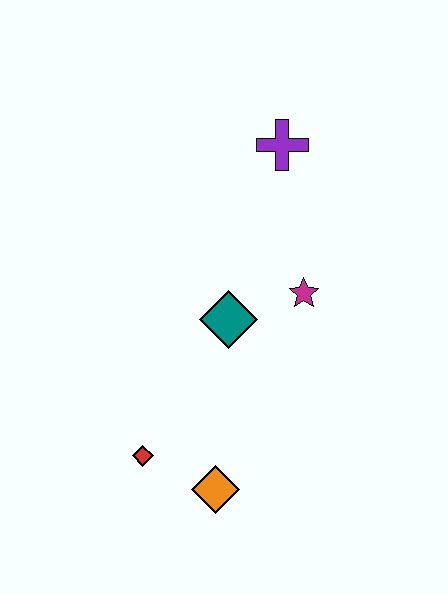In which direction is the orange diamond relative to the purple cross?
The orange diamond is below the purple cross.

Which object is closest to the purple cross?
The magenta star is closest to the purple cross.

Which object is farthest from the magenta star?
The red diamond is farthest from the magenta star.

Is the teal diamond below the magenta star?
Yes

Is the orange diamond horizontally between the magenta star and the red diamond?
Yes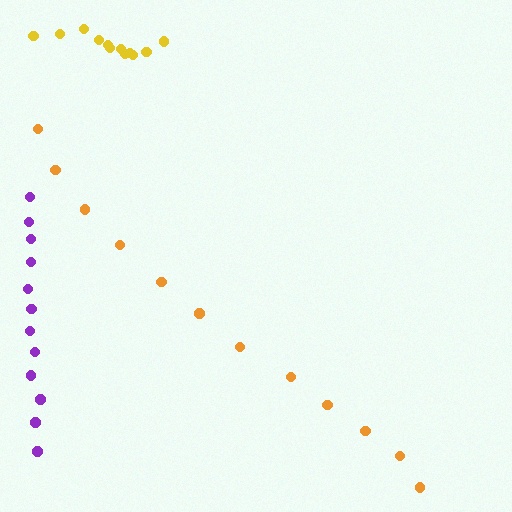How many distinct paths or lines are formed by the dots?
There are 3 distinct paths.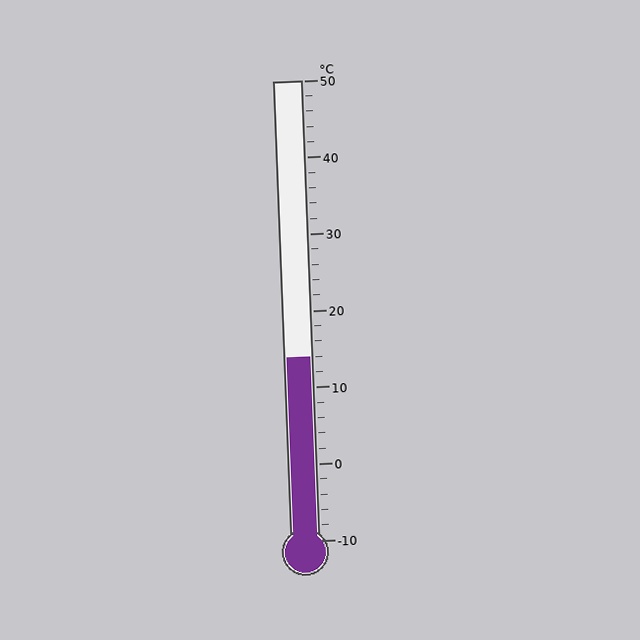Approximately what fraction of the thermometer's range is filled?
The thermometer is filled to approximately 40% of its range.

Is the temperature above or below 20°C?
The temperature is below 20°C.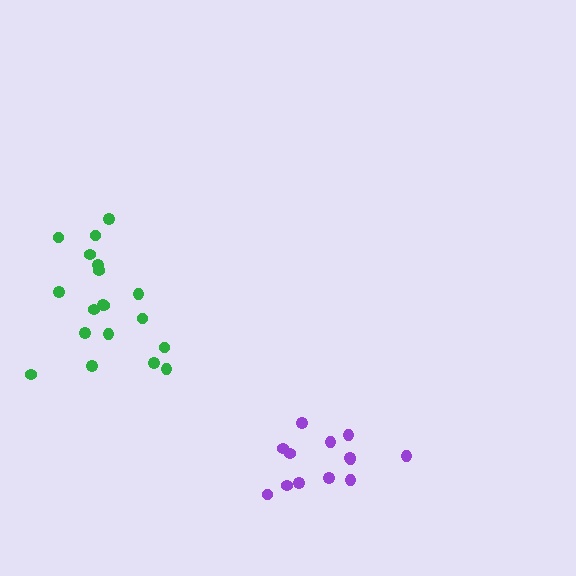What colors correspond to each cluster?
The clusters are colored: purple, green.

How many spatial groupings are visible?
There are 2 spatial groupings.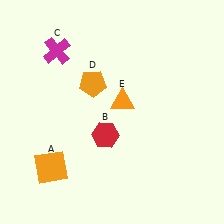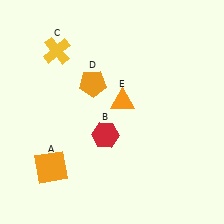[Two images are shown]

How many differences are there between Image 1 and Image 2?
There is 1 difference between the two images.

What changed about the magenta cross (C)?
In Image 1, C is magenta. In Image 2, it changed to yellow.